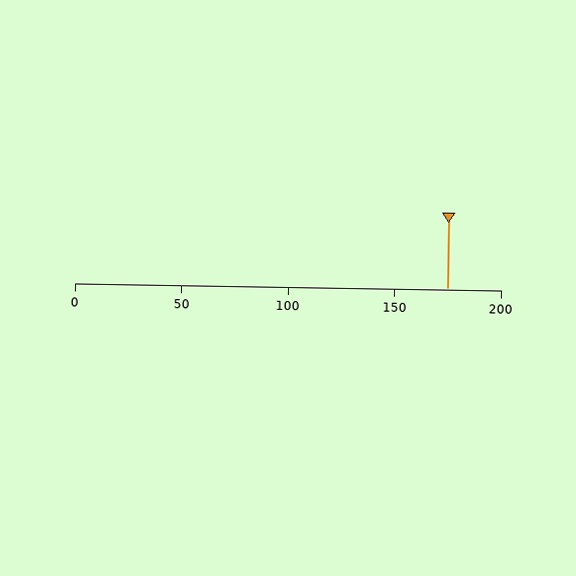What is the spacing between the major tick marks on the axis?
The major ticks are spaced 50 apart.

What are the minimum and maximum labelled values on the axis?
The axis runs from 0 to 200.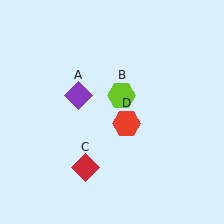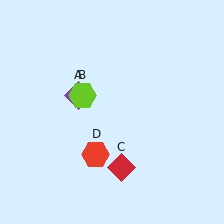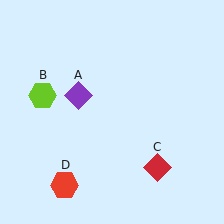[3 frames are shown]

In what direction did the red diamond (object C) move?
The red diamond (object C) moved right.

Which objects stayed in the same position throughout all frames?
Purple diamond (object A) remained stationary.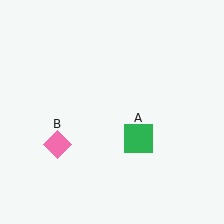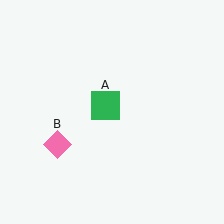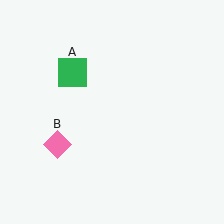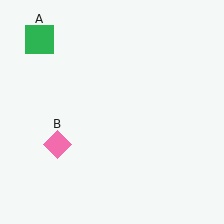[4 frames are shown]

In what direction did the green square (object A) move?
The green square (object A) moved up and to the left.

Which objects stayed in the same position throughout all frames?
Pink diamond (object B) remained stationary.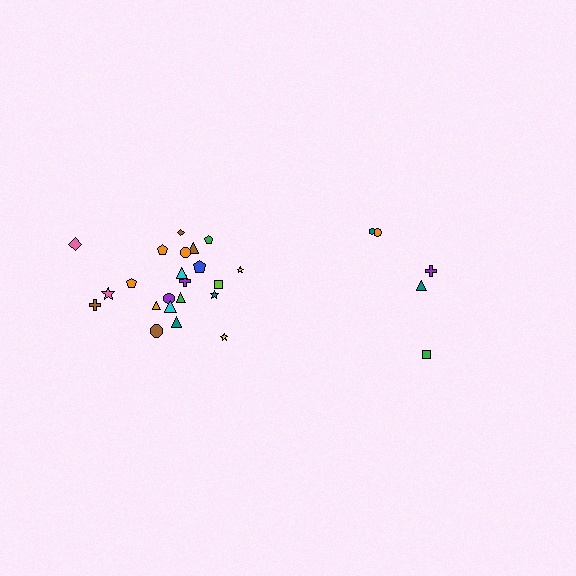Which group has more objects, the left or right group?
The left group.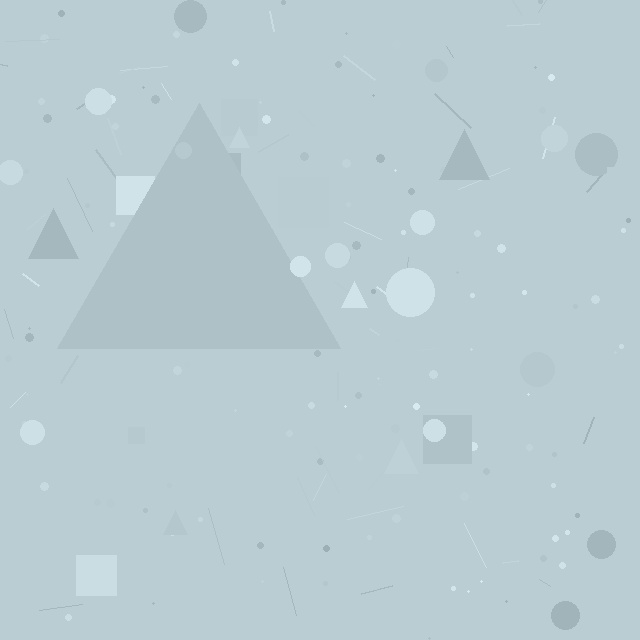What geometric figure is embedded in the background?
A triangle is embedded in the background.